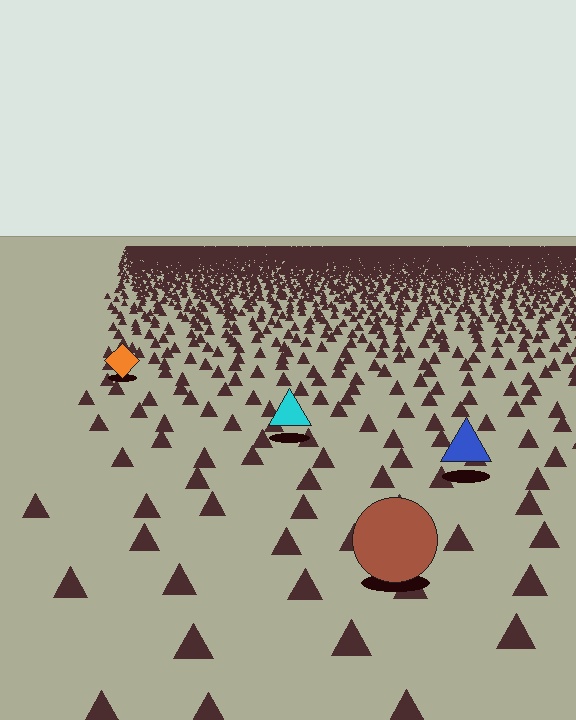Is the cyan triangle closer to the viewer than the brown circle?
No. The brown circle is closer — you can tell from the texture gradient: the ground texture is coarser near it.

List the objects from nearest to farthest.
From nearest to farthest: the brown circle, the blue triangle, the cyan triangle, the orange diamond.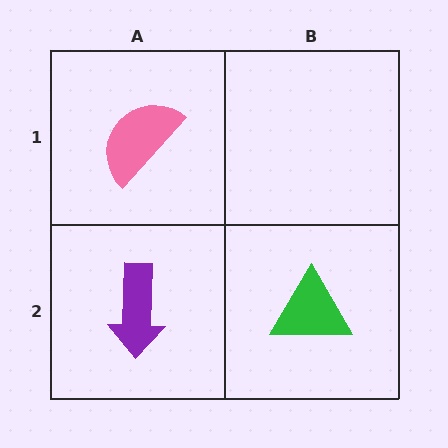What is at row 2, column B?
A green triangle.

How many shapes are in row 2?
2 shapes.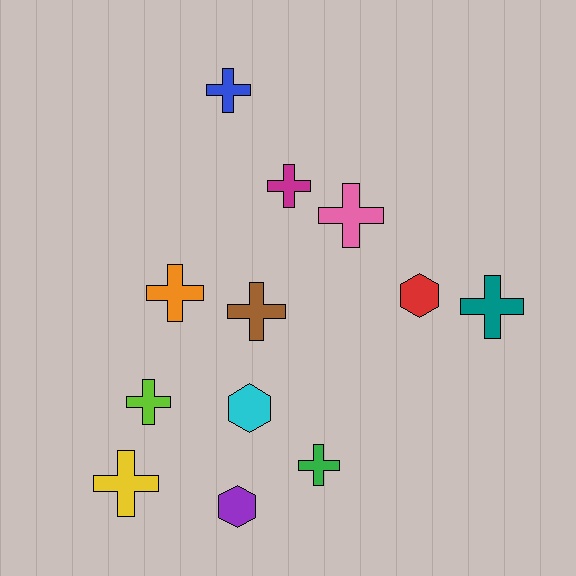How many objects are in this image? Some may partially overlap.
There are 12 objects.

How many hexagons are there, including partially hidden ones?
There are 3 hexagons.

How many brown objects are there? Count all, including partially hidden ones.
There is 1 brown object.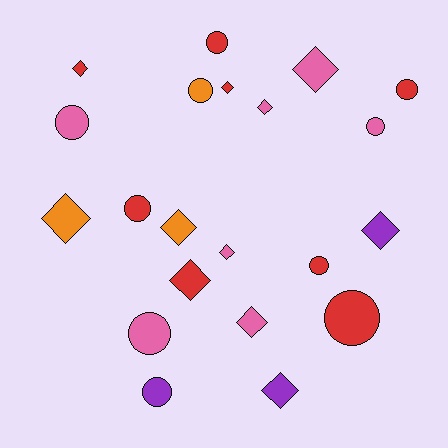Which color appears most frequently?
Red, with 8 objects.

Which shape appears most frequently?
Diamond, with 11 objects.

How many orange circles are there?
There is 1 orange circle.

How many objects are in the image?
There are 21 objects.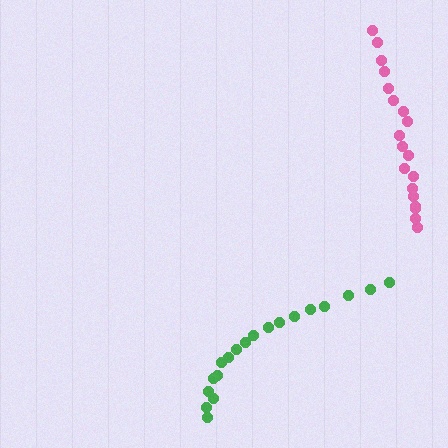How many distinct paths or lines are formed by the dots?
There are 2 distinct paths.